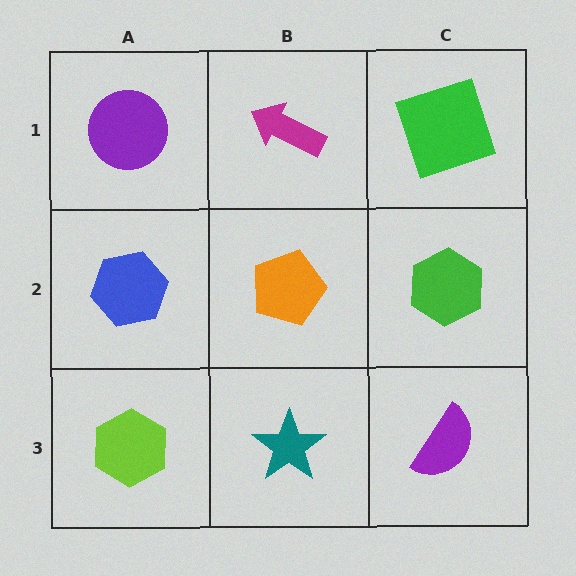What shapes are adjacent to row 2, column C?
A green square (row 1, column C), a purple semicircle (row 3, column C), an orange pentagon (row 2, column B).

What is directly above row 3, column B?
An orange pentagon.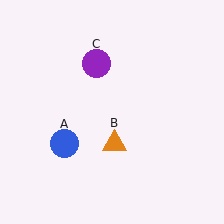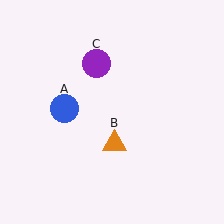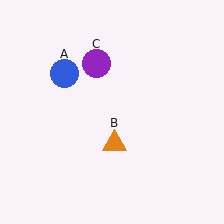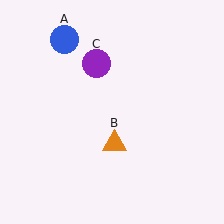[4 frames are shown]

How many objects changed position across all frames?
1 object changed position: blue circle (object A).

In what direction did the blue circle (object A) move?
The blue circle (object A) moved up.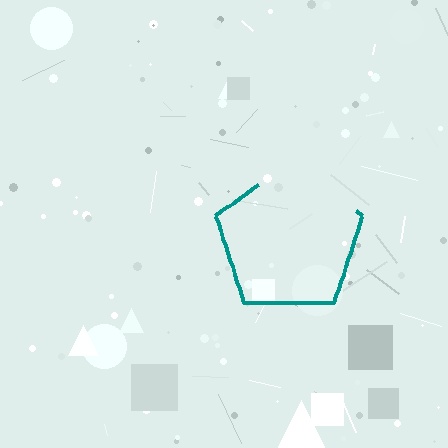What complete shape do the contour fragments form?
The contour fragments form a pentagon.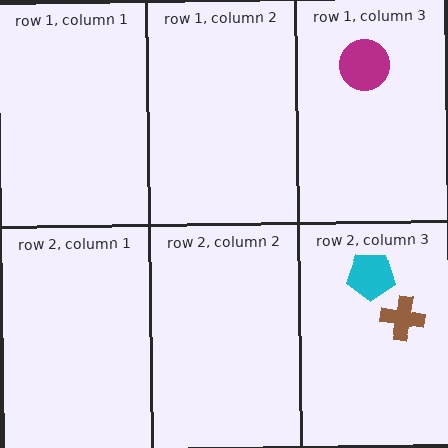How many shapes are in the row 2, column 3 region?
2.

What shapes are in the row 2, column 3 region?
The cyan pentagon, the brown cross.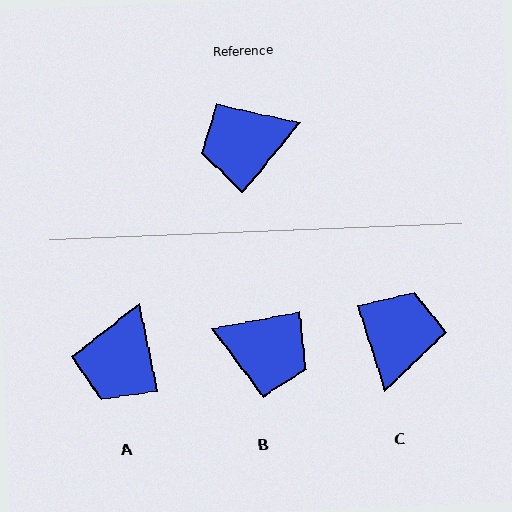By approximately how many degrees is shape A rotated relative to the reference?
Approximately 51 degrees counter-clockwise.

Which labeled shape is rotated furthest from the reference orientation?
B, about 140 degrees away.